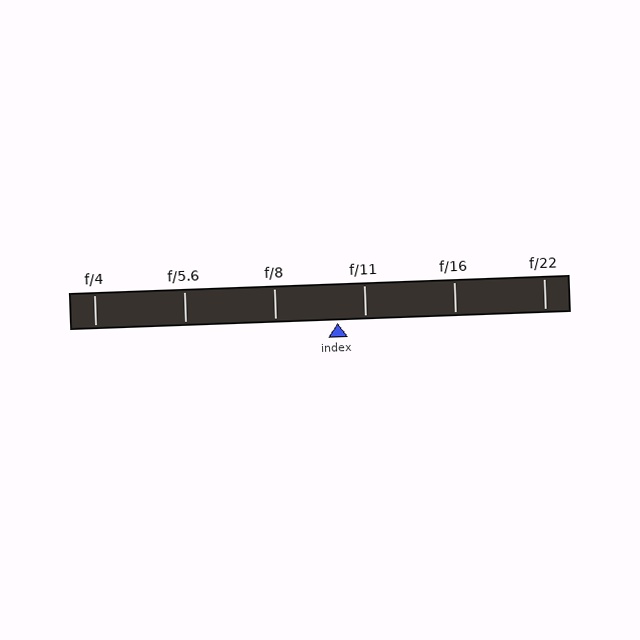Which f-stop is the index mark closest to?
The index mark is closest to f/11.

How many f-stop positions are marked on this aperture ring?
There are 6 f-stop positions marked.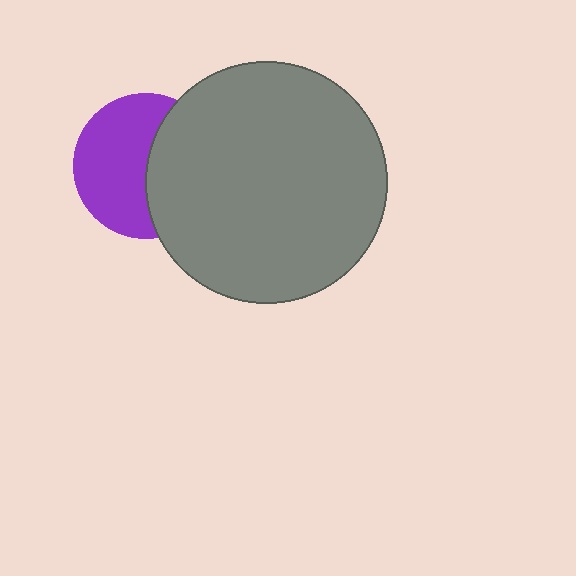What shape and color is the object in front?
The object in front is a gray circle.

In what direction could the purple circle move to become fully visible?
The purple circle could move left. That would shift it out from behind the gray circle entirely.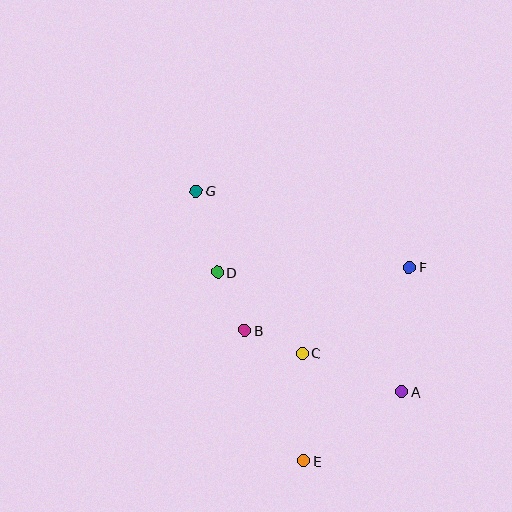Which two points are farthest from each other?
Points E and G are farthest from each other.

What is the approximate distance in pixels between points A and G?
The distance between A and G is approximately 287 pixels.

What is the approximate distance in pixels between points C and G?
The distance between C and G is approximately 194 pixels.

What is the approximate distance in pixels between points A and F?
The distance between A and F is approximately 125 pixels.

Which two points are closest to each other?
Points B and C are closest to each other.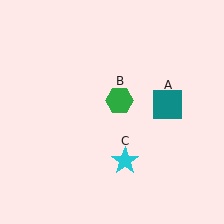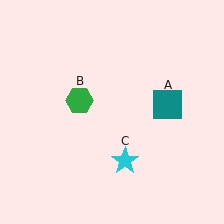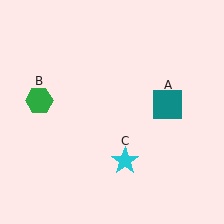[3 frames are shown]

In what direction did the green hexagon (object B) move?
The green hexagon (object B) moved left.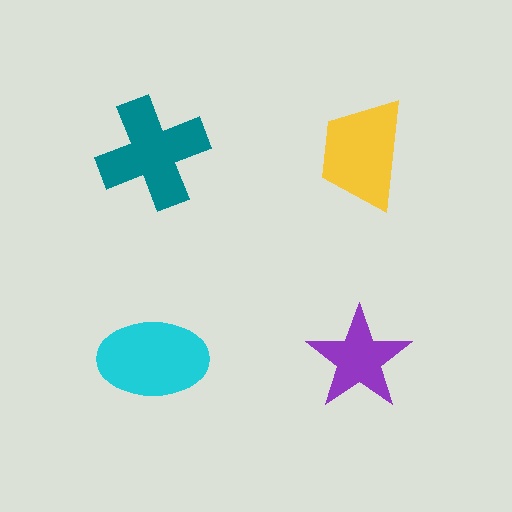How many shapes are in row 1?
2 shapes.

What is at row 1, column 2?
A yellow trapezoid.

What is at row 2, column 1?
A cyan ellipse.